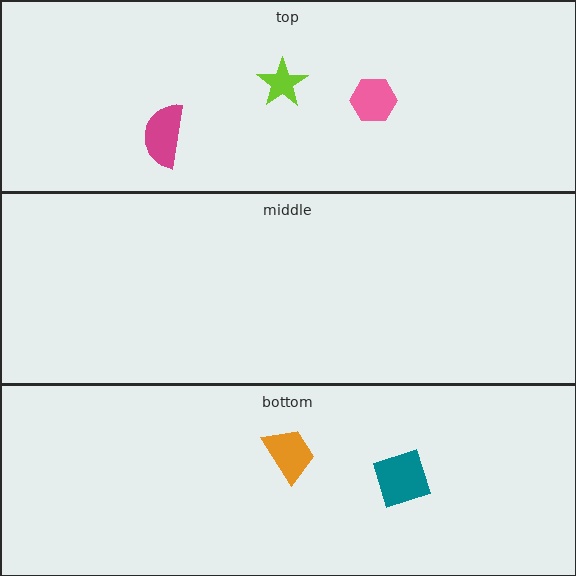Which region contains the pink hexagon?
The top region.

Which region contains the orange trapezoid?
The bottom region.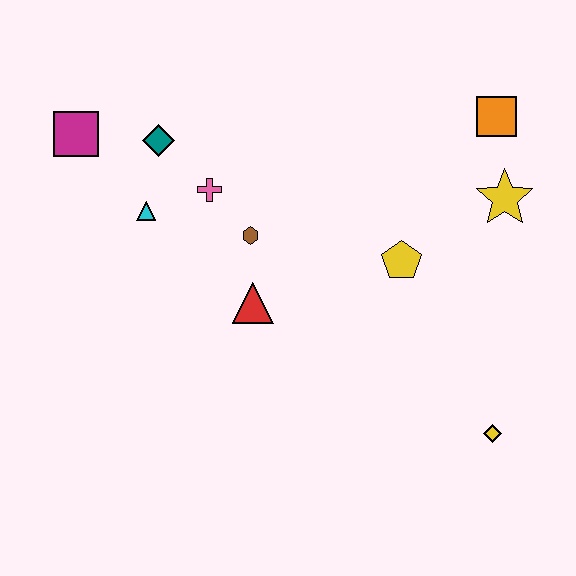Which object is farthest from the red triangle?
The orange square is farthest from the red triangle.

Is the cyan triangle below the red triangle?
No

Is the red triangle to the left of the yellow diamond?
Yes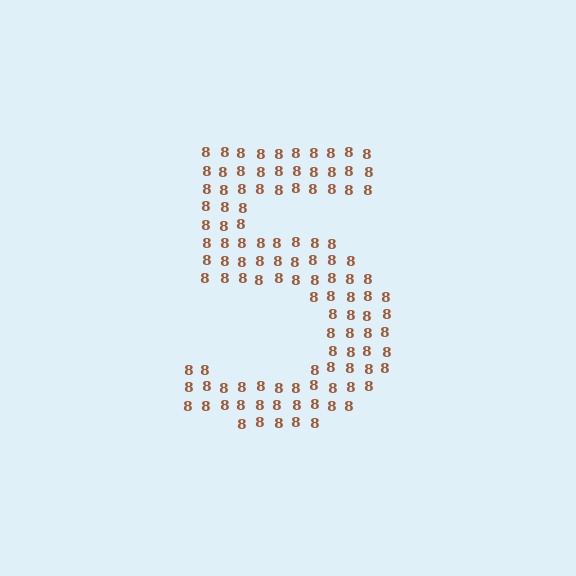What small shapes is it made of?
It is made of small digit 8's.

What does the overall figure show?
The overall figure shows the digit 5.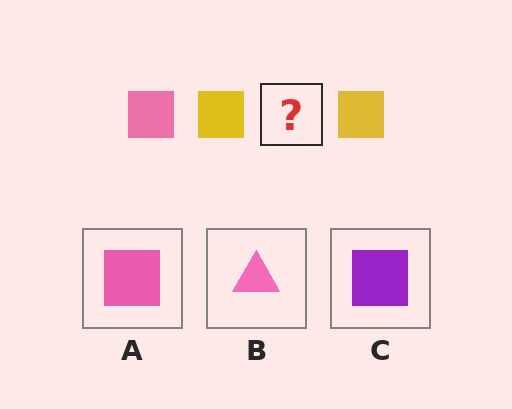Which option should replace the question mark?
Option A.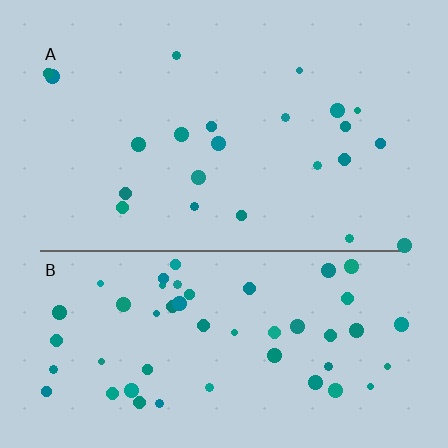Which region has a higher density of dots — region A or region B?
B (the bottom).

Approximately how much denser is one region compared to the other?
Approximately 2.3× — region B over region A.